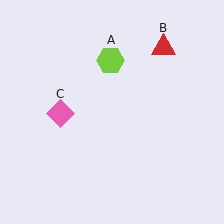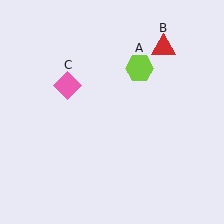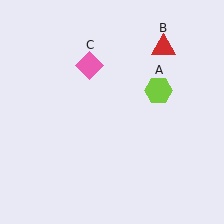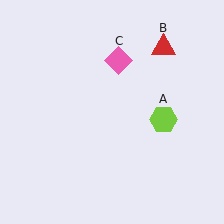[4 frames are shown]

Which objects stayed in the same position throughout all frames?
Red triangle (object B) remained stationary.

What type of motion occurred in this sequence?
The lime hexagon (object A), pink diamond (object C) rotated clockwise around the center of the scene.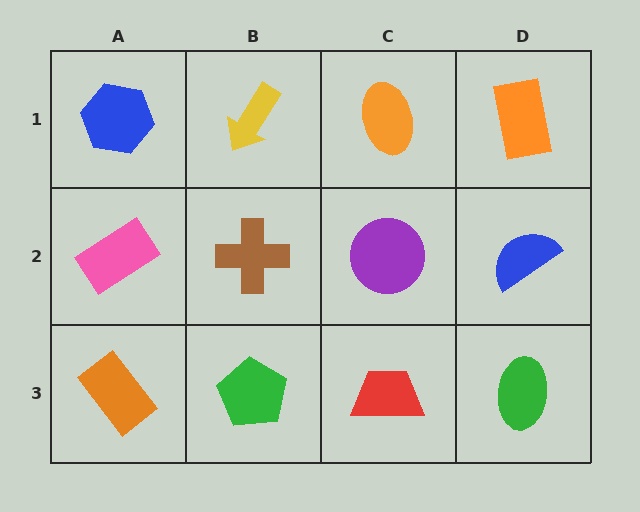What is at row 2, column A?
A pink rectangle.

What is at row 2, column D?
A blue semicircle.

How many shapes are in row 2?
4 shapes.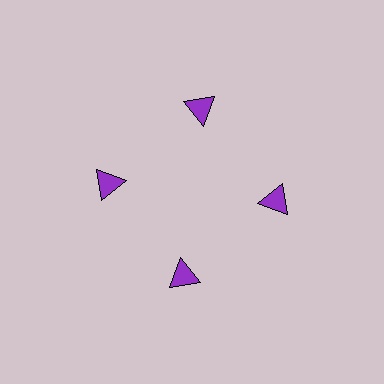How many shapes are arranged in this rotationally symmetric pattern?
There are 4 shapes, arranged in 4 groups of 1.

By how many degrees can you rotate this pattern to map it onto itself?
The pattern maps onto itself every 90 degrees of rotation.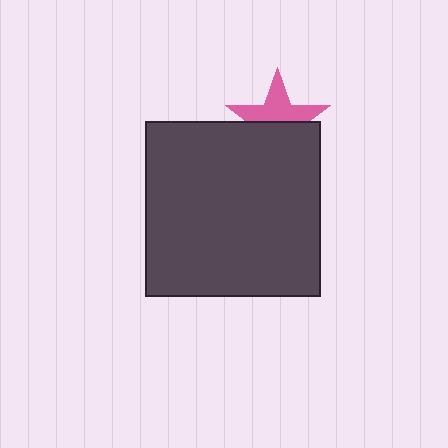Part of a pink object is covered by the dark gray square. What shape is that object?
It is a star.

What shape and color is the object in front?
The object in front is a dark gray square.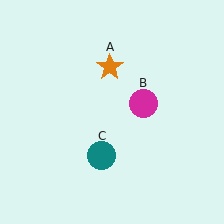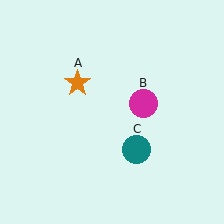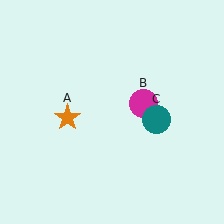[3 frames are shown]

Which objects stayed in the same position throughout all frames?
Magenta circle (object B) remained stationary.